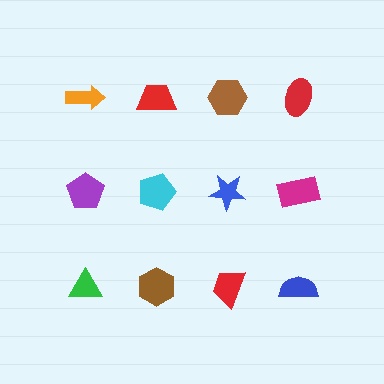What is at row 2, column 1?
A purple pentagon.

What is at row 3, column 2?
A brown hexagon.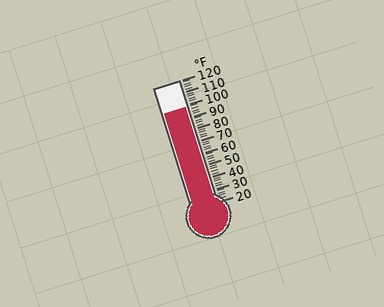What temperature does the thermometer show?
The thermometer shows approximately 98°F.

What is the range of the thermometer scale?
The thermometer scale ranges from 20°F to 120°F.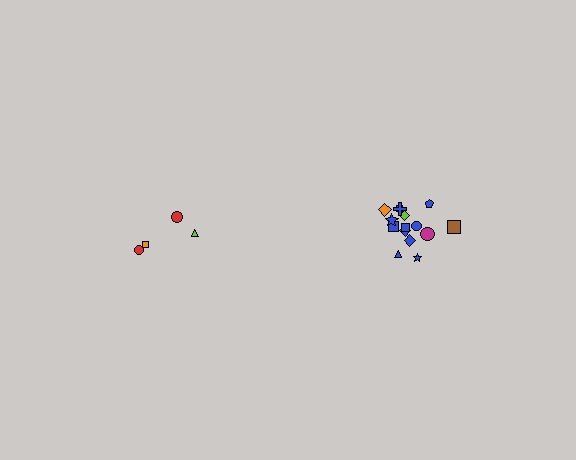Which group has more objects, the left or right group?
The right group.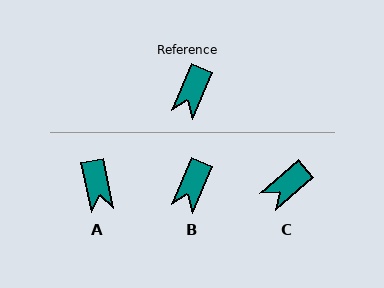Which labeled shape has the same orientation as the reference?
B.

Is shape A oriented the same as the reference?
No, it is off by about 35 degrees.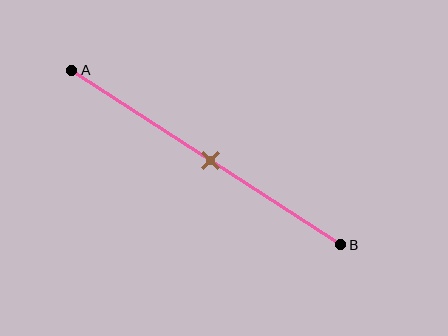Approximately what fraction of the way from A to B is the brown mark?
The brown mark is approximately 50% of the way from A to B.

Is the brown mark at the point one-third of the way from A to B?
No, the mark is at about 50% from A, not at the 33% one-third point.